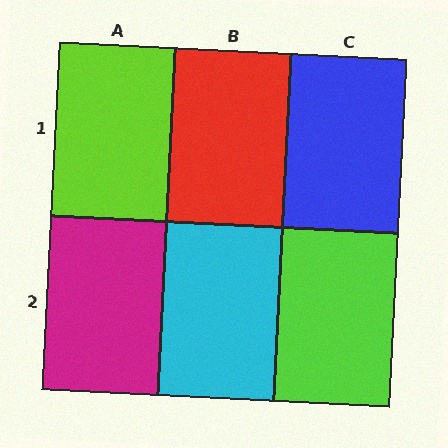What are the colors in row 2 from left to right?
Magenta, cyan, lime.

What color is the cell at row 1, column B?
Red.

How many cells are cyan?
1 cell is cyan.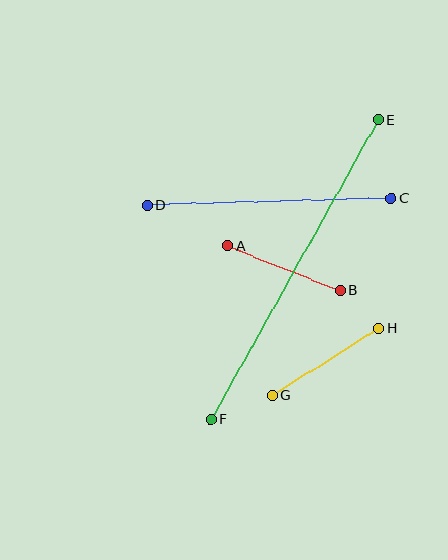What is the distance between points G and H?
The distance is approximately 126 pixels.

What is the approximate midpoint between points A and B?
The midpoint is at approximately (284, 268) pixels.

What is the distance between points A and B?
The distance is approximately 121 pixels.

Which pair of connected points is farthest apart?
Points E and F are farthest apart.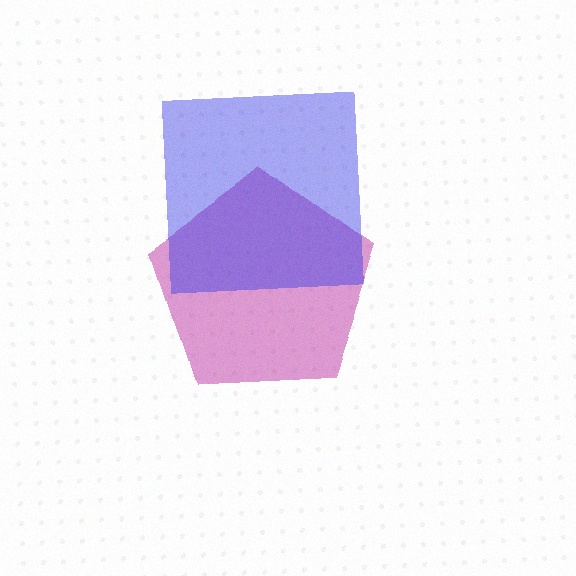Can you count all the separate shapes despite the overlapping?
Yes, there are 2 separate shapes.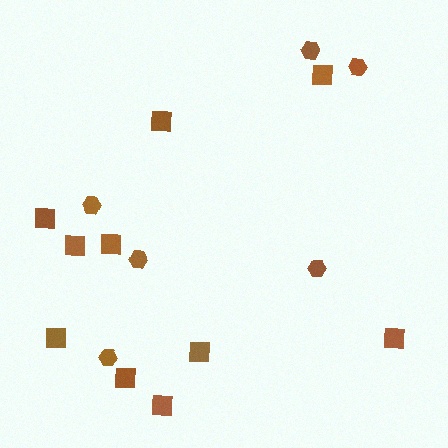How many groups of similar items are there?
There are 2 groups: one group of squares (10) and one group of hexagons (6).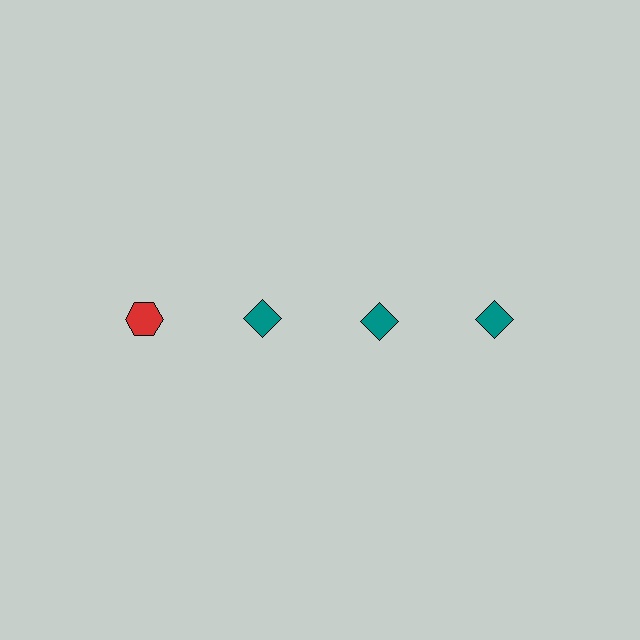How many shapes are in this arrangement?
There are 4 shapes arranged in a grid pattern.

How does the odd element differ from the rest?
It differs in both color (red instead of teal) and shape (hexagon instead of diamond).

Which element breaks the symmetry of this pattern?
The red hexagon in the top row, leftmost column breaks the symmetry. All other shapes are teal diamonds.